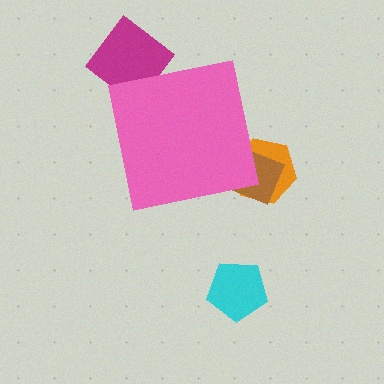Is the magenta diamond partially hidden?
Yes, the magenta diamond is partially hidden behind the pink square.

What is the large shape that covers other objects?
A pink square.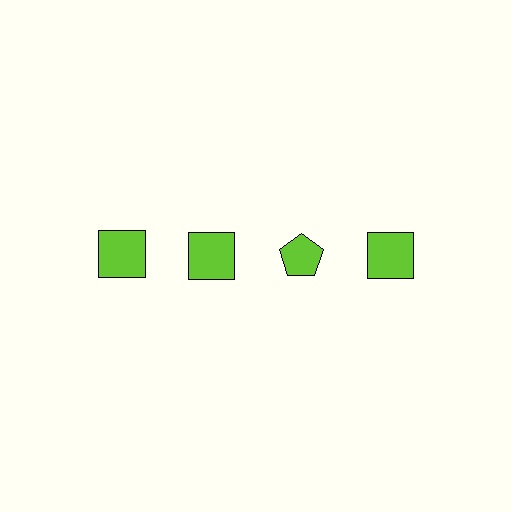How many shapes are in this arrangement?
There are 4 shapes arranged in a grid pattern.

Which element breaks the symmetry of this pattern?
The lime pentagon in the top row, center column breaks the symmetry. All other shapes are lime squares.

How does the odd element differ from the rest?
It has a different shape: pentagon instead of square.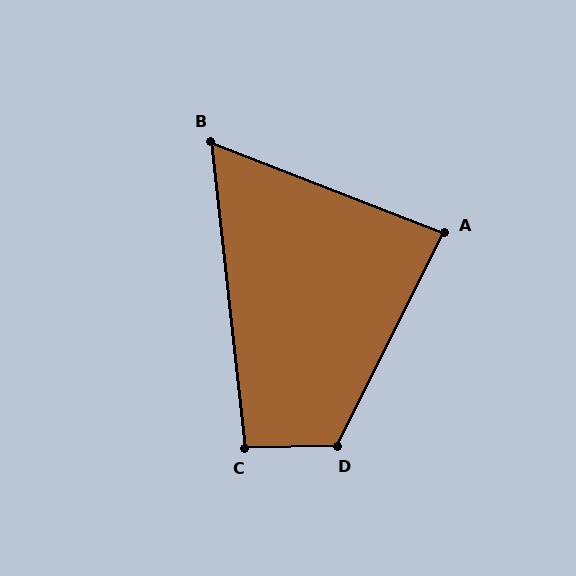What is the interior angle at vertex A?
Approximately 85 degrees (acute).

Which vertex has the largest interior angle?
D, at approximately 118 degrees.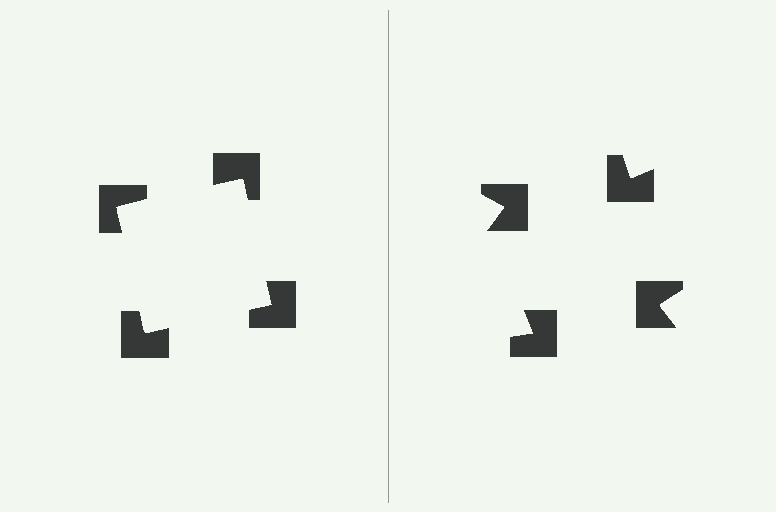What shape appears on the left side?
An illusory square.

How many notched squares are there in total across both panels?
8 — 4 on each side.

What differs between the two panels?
The notched squares are positioned identically on both sides; only the wedge orientations differ. On the left they align to a square; on the right they are misaligned.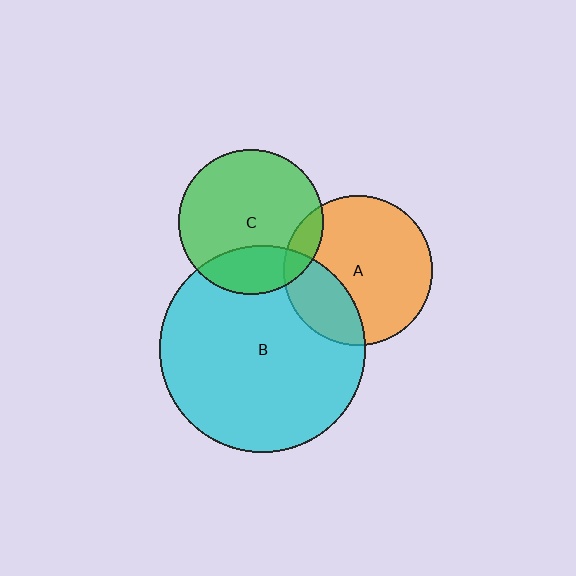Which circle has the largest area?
Circle B (cyan).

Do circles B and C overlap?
Yes.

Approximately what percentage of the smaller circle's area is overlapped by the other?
Approximately 25%.